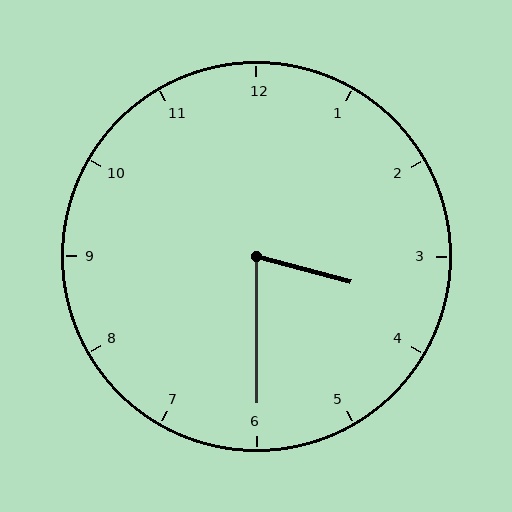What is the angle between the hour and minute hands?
Approximately 75 degrees.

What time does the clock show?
3:30.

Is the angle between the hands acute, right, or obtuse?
It is acute.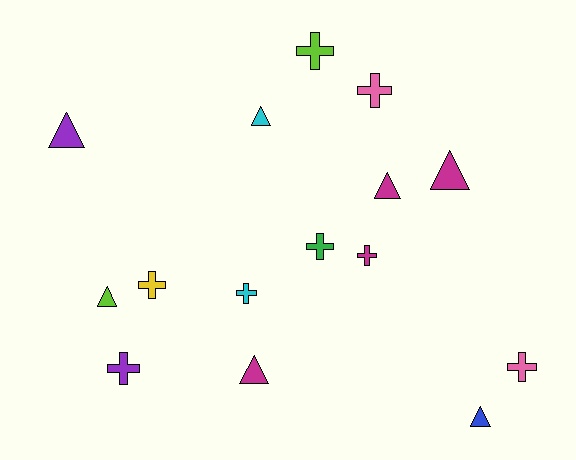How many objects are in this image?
There are 15 objects.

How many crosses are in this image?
There are 8 crosses.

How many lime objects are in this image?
There are 2 lime objects.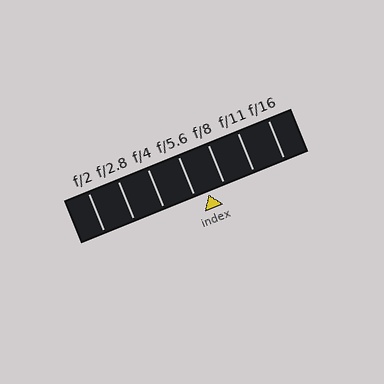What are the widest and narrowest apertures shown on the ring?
The widest aperture shown is f/2 and the narrowest is f/16.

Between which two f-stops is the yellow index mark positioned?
The index mark is between f/5.6 and f/8.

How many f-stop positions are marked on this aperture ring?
There are 7 f-stop positions marked.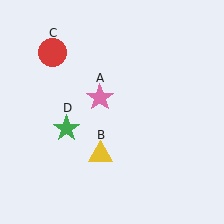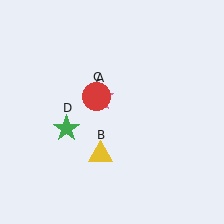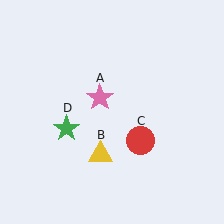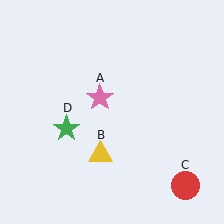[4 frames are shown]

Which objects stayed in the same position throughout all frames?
Pink star (object A) and yellow triangle (object B) and green star (object D) remained stationary.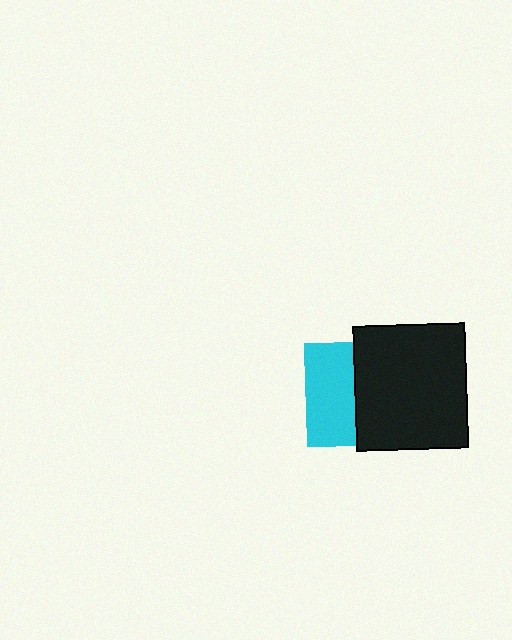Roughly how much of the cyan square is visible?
About half of it is visible (roughly 46%).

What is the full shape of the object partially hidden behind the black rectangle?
The partially hidden object is a cyan square.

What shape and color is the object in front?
The object in front is a black rectangle.